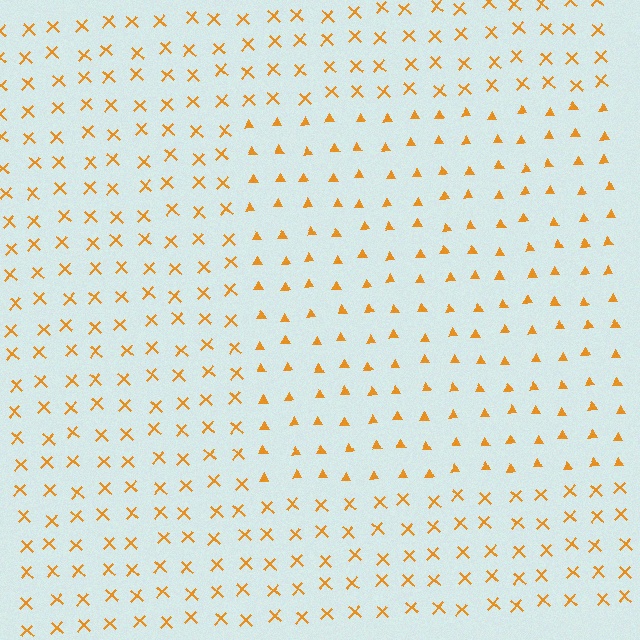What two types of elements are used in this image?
The image uses triangles inside the rectangle region and X marks outside it.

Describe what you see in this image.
The image is filled with small orange elements arranged in a uniform grid. A rectangle-shaped region contains triangles, while the surrounding area contains X marks. The boundary is defined purely by the change in element shape.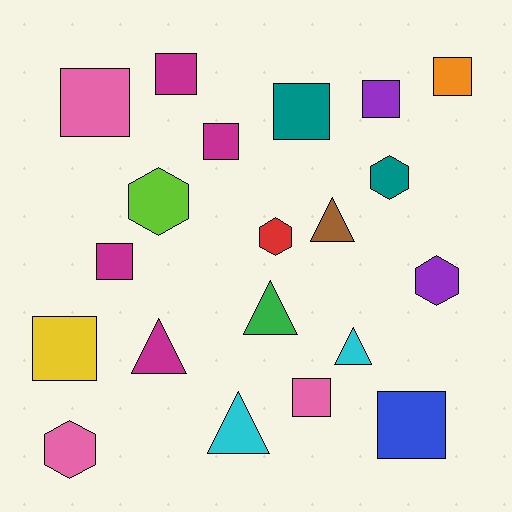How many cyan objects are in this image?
There are 2 cyan objects.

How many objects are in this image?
There are 20 objects.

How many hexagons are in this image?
There are 5 hexagons.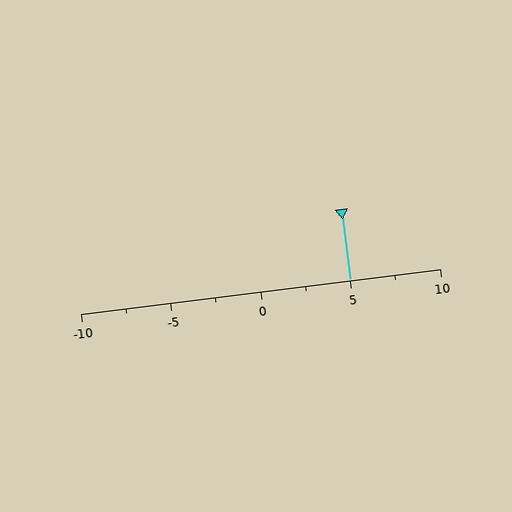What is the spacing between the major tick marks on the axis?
The major ticks are spaced 5 apart.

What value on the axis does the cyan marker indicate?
The marker indicates approximately 5.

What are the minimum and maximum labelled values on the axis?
The axis runs from -10 to 10.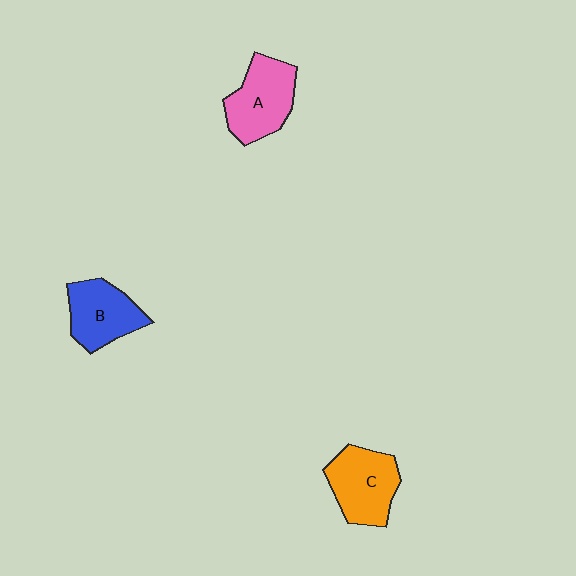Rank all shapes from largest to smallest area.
From largest to smallest: A (pink), C (orange), B (blue).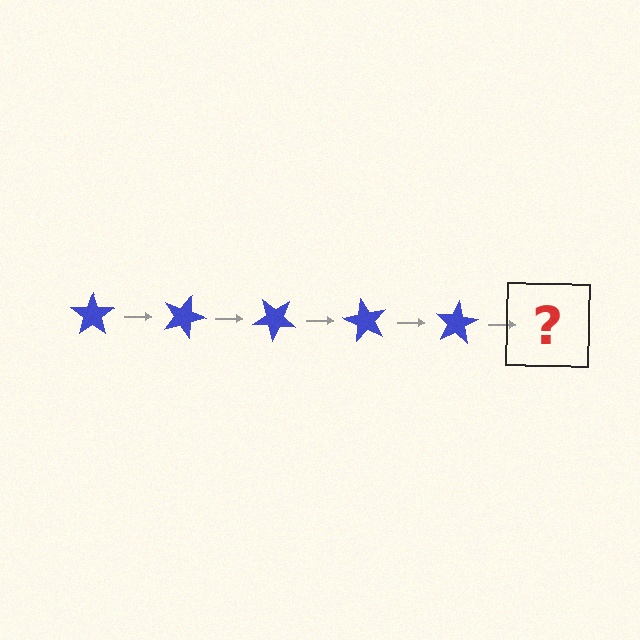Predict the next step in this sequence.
The next step is a blue star rotated 100 degrees.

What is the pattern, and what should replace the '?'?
The pattern is that the star rotates 20 degrees each step. The '?' should be a blue star rotated 100 degrees.